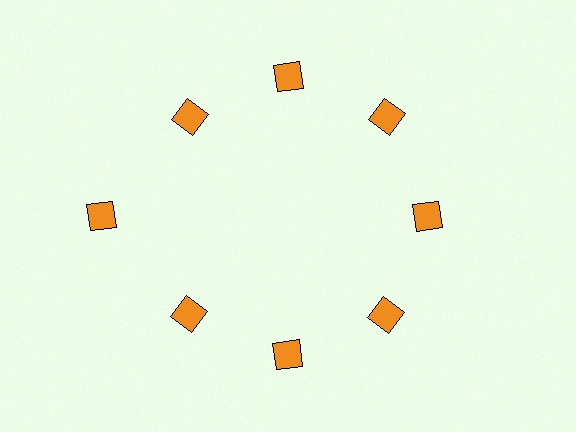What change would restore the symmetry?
The symmetry would be restored by moving it inward, back onto the ring so that all 8 diamonds sit at equal angles and equal distance from the center.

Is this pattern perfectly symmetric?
No. The 8 orange diamonds are arranged in a ring, but one element near the 9 o'clock position is pushed outward from the center, breaking the 8-fold rotational symmetry.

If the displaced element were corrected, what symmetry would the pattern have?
It would have 8-fold rotational symmetry — the pattern would map onto itself every 45 degrees.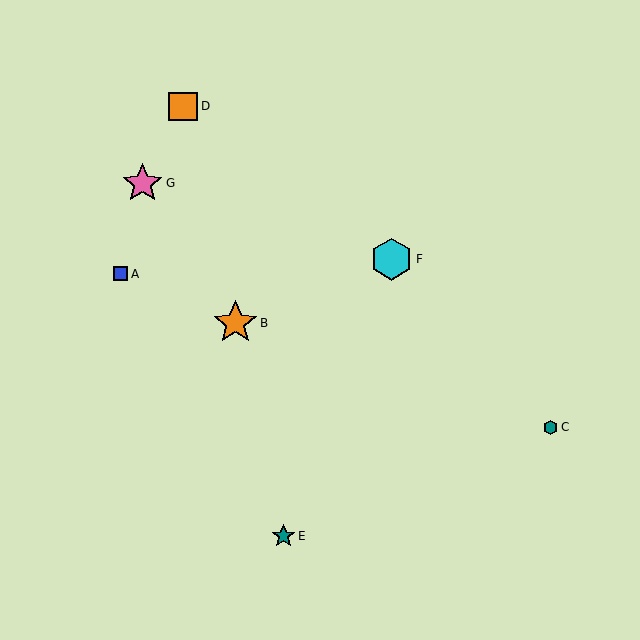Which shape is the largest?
The orange star (labeled B) is the largest.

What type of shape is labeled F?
Shape F is a cyan hexagon.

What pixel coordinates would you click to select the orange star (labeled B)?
Click at (235, 323) to select the orange star B.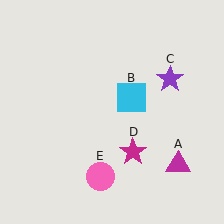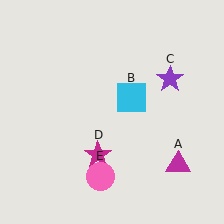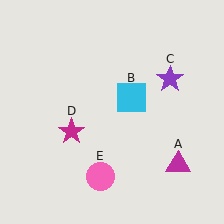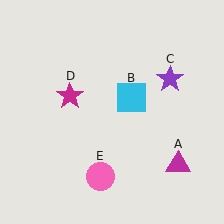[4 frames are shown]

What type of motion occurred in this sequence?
The magenta star (object D) rotated clockwise around the center of the scene.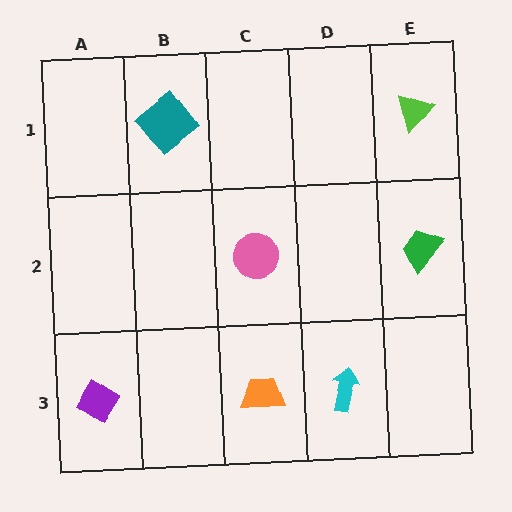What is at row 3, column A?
A purple diamond.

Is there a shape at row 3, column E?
No, that cell is empty.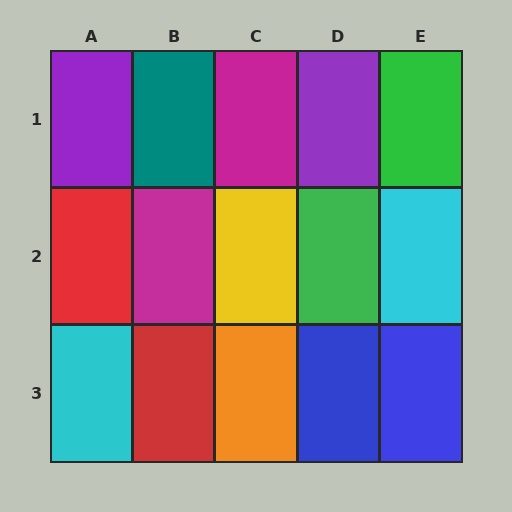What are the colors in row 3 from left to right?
Cyan, red, orange, blue, blue.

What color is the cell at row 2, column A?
Red.